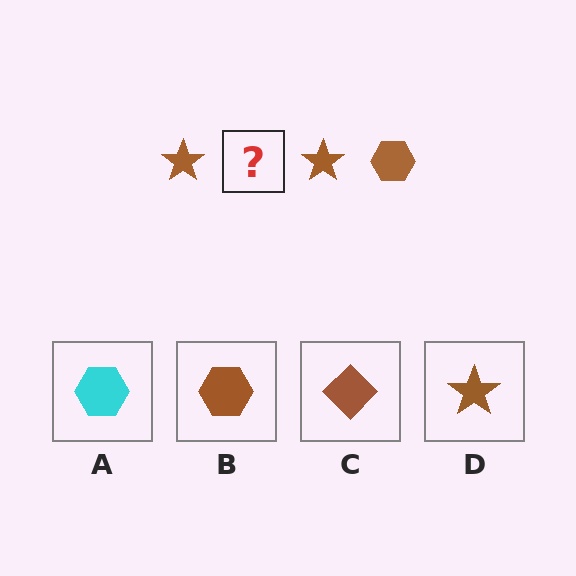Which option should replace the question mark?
Option B.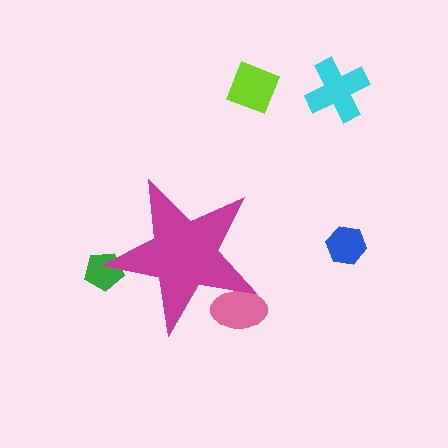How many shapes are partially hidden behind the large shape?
2 shapes are partially hidden.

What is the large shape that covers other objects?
A magenta star.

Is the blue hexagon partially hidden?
No, the blue hexagon is fully visible.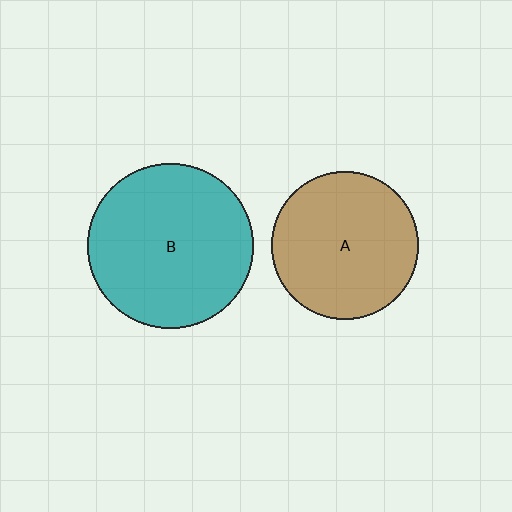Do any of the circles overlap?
No, none of the circles overlap.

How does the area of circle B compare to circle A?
Approximately 1.3 times.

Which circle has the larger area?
Circle B (teal).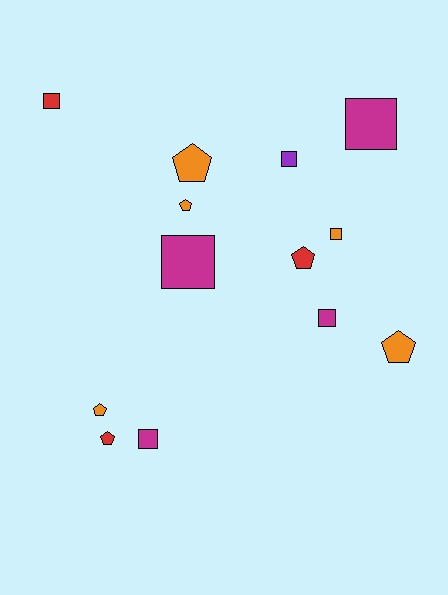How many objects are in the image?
There are 13 objects.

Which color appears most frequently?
Orange, with 5 objects.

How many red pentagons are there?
There are 2 red pentagons.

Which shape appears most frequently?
Square, with 7 objects.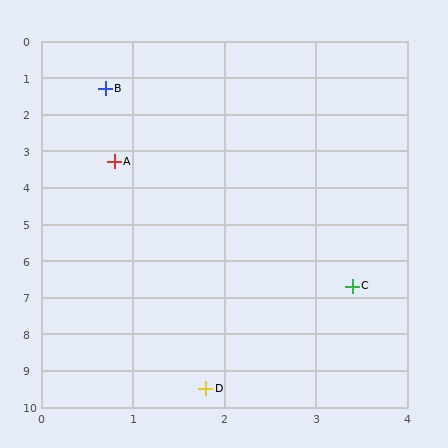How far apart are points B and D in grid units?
Points B and D are about 8.3 grid units apart.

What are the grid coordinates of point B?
Point B is at approximately (0.7, 1.3).